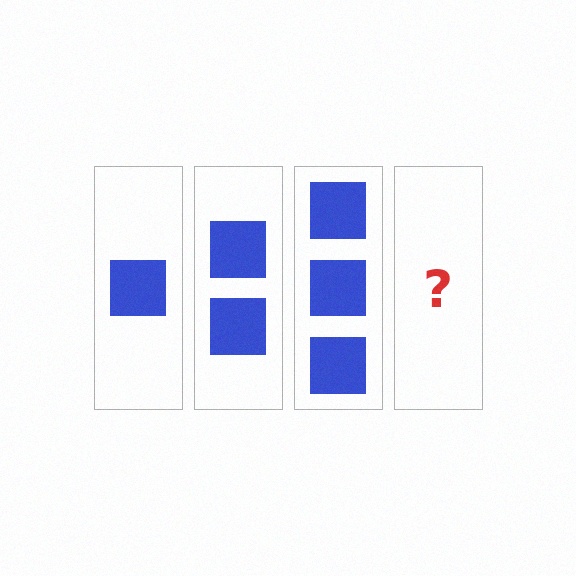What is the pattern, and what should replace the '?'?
The pattern is that each step adds one more square. The '?' should be 4 squares.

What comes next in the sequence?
The next element should be 4 squares.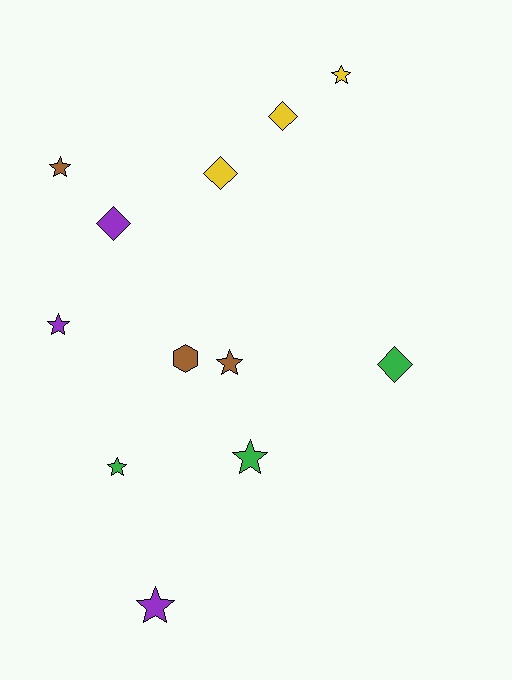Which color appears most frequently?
Green, with 3 objects.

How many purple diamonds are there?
There is 1 purple diamond.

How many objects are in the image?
There are 12 objects.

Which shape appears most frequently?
Star, with 7 objects.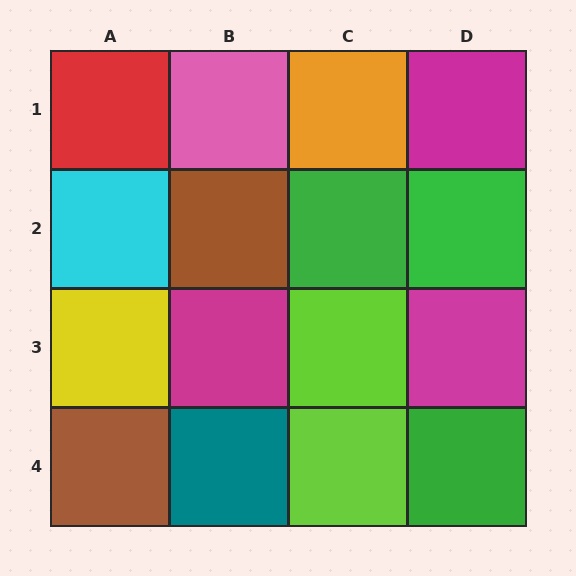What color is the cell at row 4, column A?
Brown.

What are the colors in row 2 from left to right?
Cyan, brown, green, green.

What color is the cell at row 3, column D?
Magenta.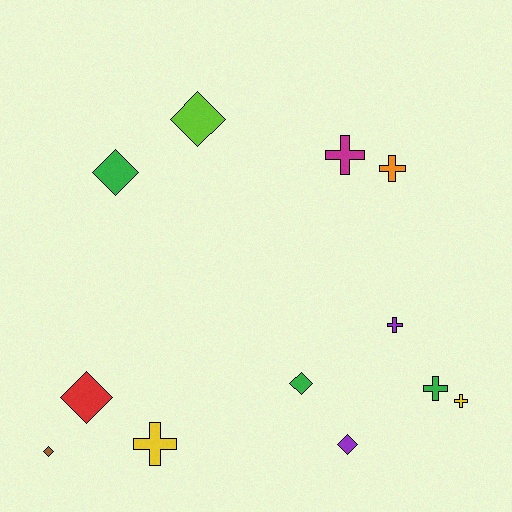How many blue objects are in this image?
There are no blue objects.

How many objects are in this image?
There are 12 objects.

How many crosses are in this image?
There are 6 crosses.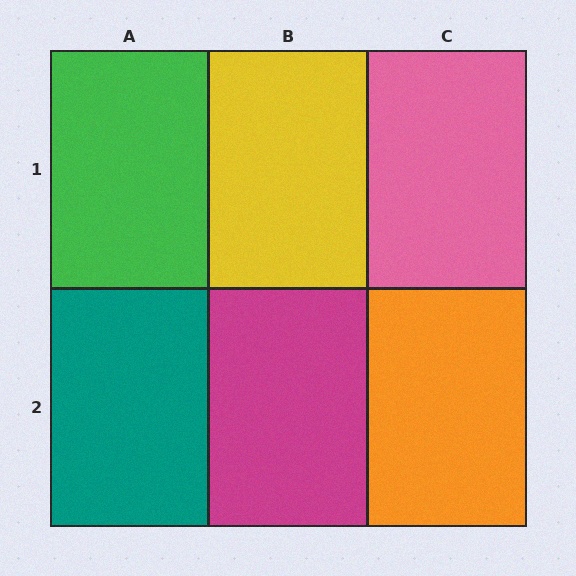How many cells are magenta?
1 cell is magenta.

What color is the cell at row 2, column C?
Orange.